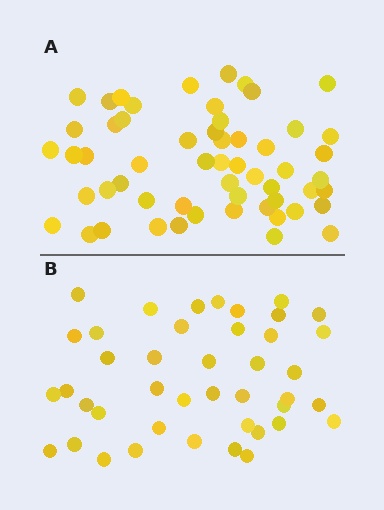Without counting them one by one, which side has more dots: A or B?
Region A (the top region) has more dots.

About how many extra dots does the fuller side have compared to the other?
Region A has approximately 15 more dots than region B.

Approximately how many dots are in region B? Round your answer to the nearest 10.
About 40 dots. (The exact count is 42, which rounds to 40.)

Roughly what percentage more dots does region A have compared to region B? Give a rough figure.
About 35% more.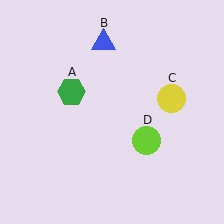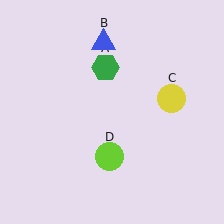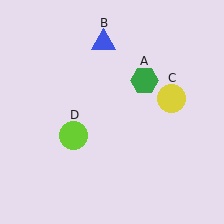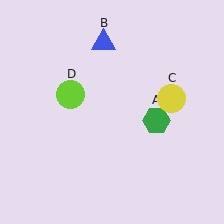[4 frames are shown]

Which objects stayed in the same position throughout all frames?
Blue triangle (object B) and yellow circle (object C) remained stationary.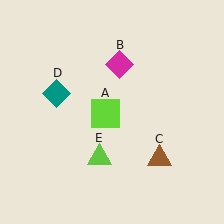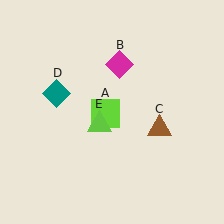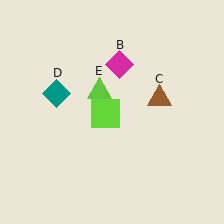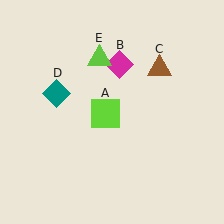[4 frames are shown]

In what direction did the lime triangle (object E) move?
The lime triangle (object E) moved up.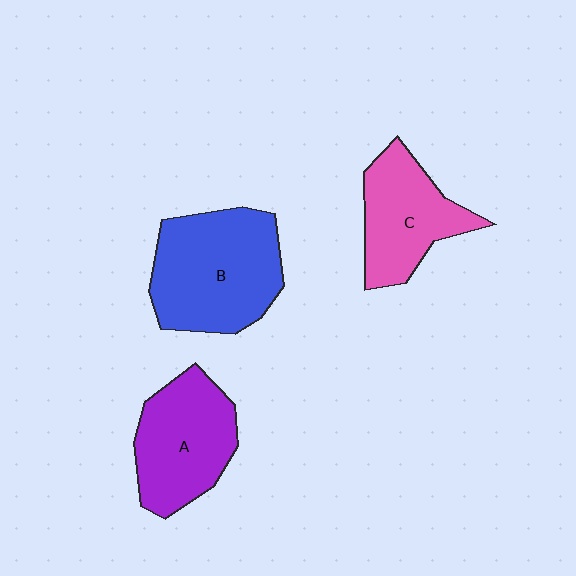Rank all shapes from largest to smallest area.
From largest to smallest: B (blue), A (purple), C (pink).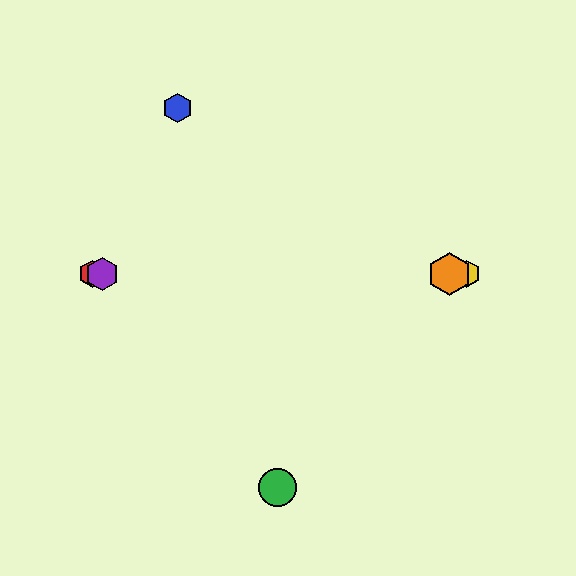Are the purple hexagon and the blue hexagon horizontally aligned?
No, the purple hexagon is at y≈274 and the blue hexagon is at y≈108.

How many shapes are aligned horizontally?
4 shapes (the red hexagon, the yellow hexagon, the purple hexagon, the orange hexagon) are aligned horizontally.